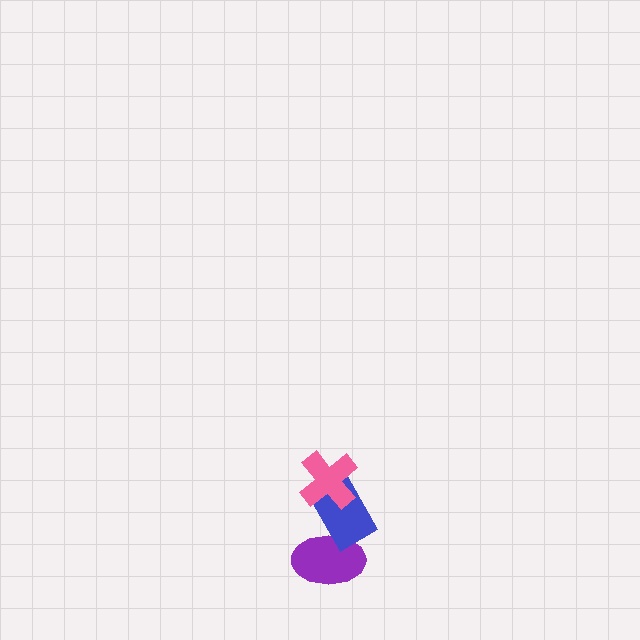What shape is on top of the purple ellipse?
The blue rectangle is on top of the purple ellipse.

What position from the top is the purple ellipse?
The purple ellipse is 3rd from the top.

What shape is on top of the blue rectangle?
The pink cross is on top of the blue rectangle.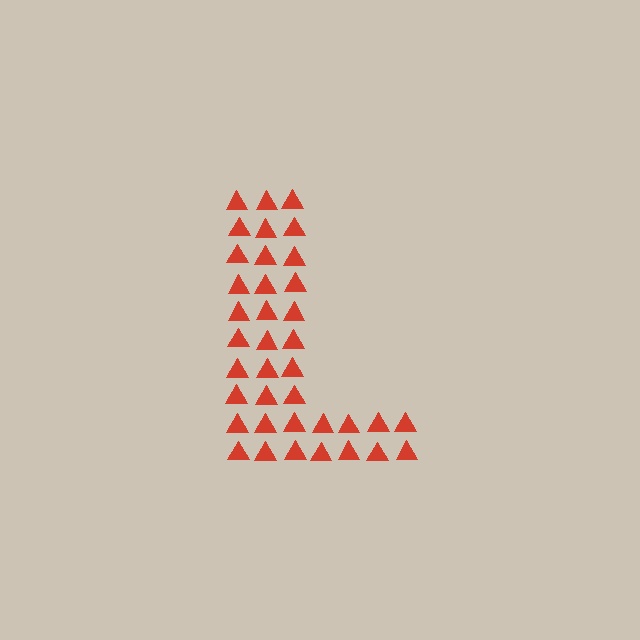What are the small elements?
The small elements are triangles.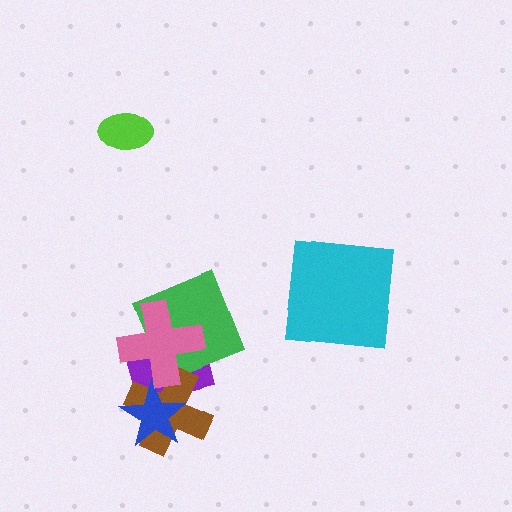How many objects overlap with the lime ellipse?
0 objects overlap with the lime ellipse.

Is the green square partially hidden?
Yes, it is partially covered by another shape.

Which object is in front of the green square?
The pink cross is in front of the green square.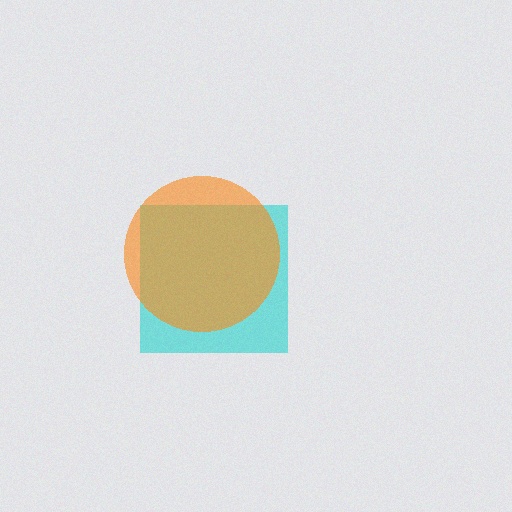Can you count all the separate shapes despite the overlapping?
Yes, there are 2 separate shapes.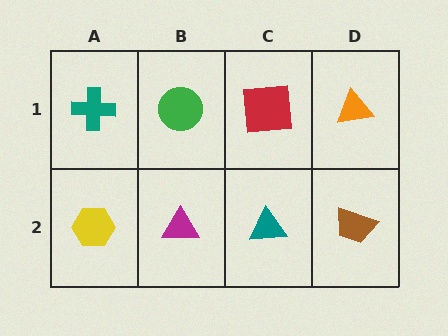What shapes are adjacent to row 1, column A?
A yellow hexagon (row 2, column A), a green circle (row 1, column B).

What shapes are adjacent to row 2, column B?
A green circle (row 1, column B), a yellow hexagon (row 2, column A), a teal triangle (row 2, column C).